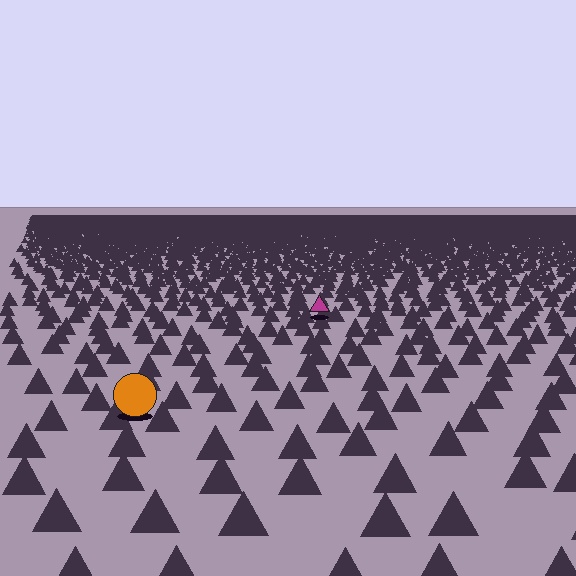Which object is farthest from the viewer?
The magenta triangle is farthest from the viewer. It appears smaller and the ground texture around it is denser.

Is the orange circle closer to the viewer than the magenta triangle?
Yes. The orange circle is closer — you can tell from the texture gradient: the ground texture is coarser near it.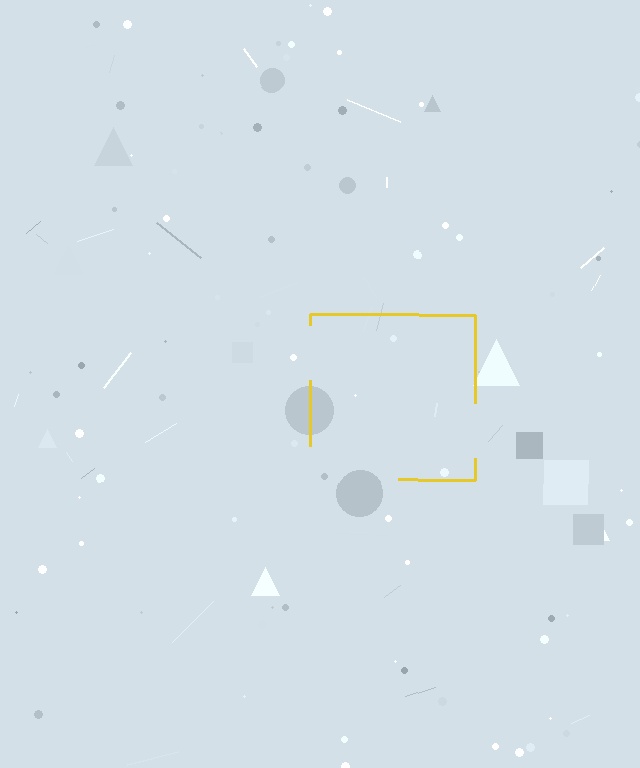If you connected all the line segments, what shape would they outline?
They would outline a square.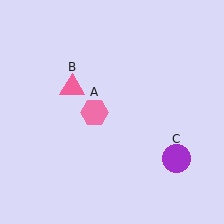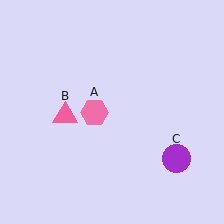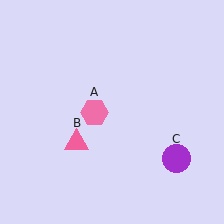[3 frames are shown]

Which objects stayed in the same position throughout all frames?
Pink hexagon (object A) and purple circle (object C) remained stationary.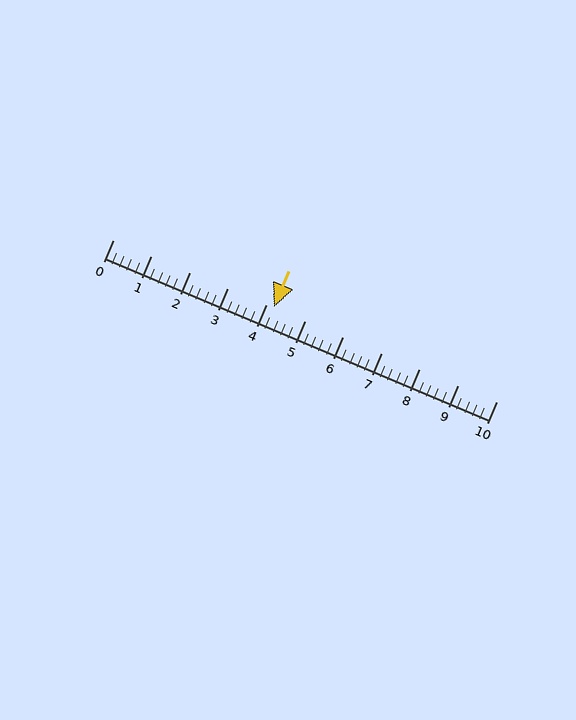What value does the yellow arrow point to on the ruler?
The yellow arrow points to approximately 4.2.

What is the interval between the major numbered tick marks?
The major tick marks are spaced 1 units apart.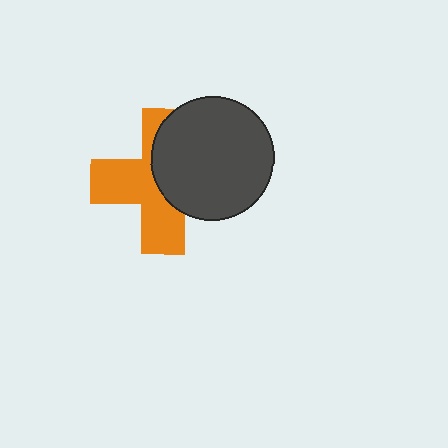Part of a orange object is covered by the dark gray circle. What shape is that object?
It is a cross.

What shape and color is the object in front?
The object in front is a dark gray circle.